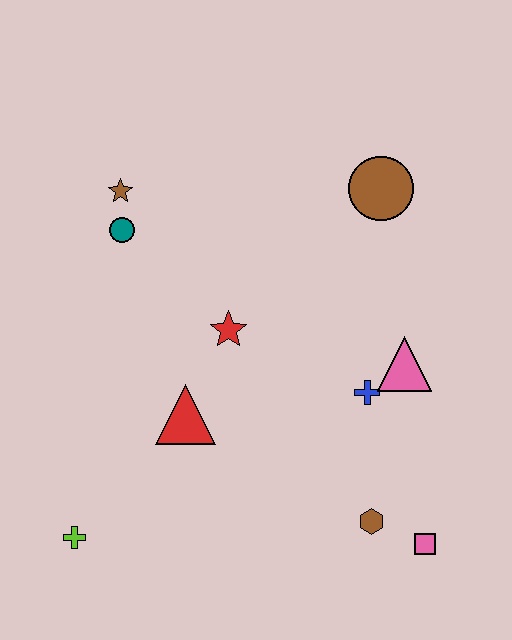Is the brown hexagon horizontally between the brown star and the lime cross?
No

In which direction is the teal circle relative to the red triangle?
The teal circle is above the red triangle.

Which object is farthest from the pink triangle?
The lime cross is farthest from the pink triangle.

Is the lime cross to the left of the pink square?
Yes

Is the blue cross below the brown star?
Yes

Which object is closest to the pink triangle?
The blue cross is closest to the pink triangle.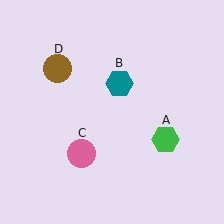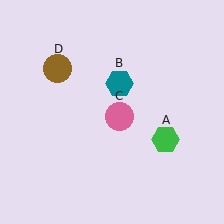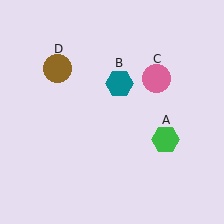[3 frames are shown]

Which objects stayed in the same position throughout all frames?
Green hexagon (object A) and teal hexagon (object B) and brown circle (object D) remained stationary.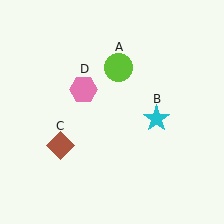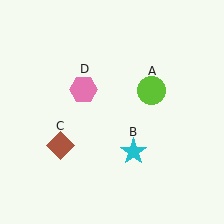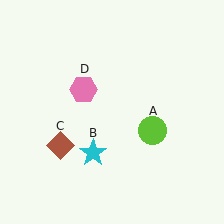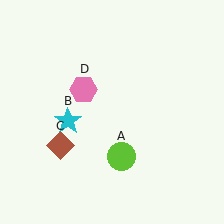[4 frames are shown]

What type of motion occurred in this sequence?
The lime circle (object A), cyan star (object B) rotated clockwise around the center of the scene.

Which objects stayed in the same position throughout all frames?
Brown diamond (object C) and pink hexagon (object D) remained stationary.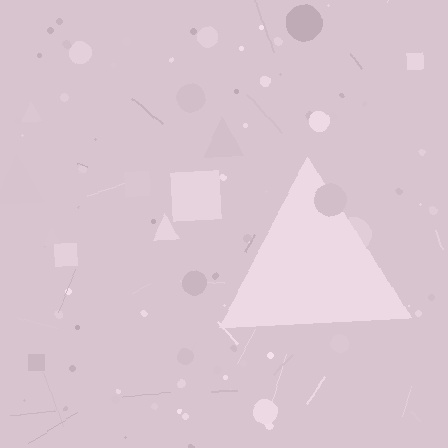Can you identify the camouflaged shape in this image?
The camouflaged shape is a triangle.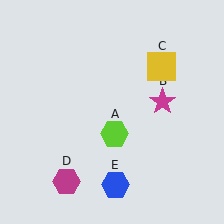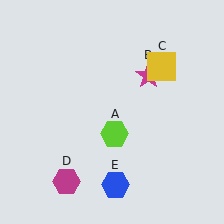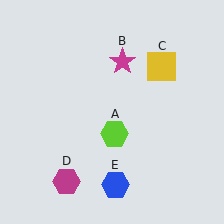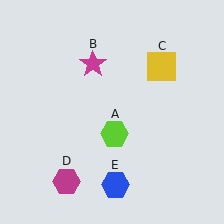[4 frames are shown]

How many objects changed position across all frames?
1 object changed position: magenta star (object B).